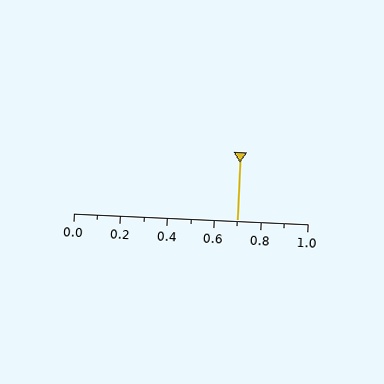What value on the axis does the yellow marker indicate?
The marker indicates approximately 0.7.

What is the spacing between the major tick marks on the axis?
The major ticks are spaced 0.2 apart.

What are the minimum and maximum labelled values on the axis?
The axis runs from 0.0 to 1.0.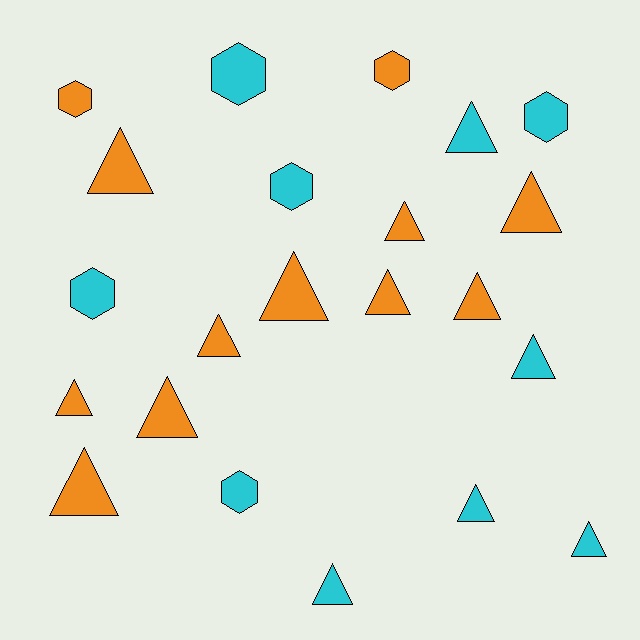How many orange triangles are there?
There are 10 orange triangles.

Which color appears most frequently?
Orange, with 12 objects.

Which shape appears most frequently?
Triangle, with 15 objects.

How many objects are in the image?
There are 22 objects.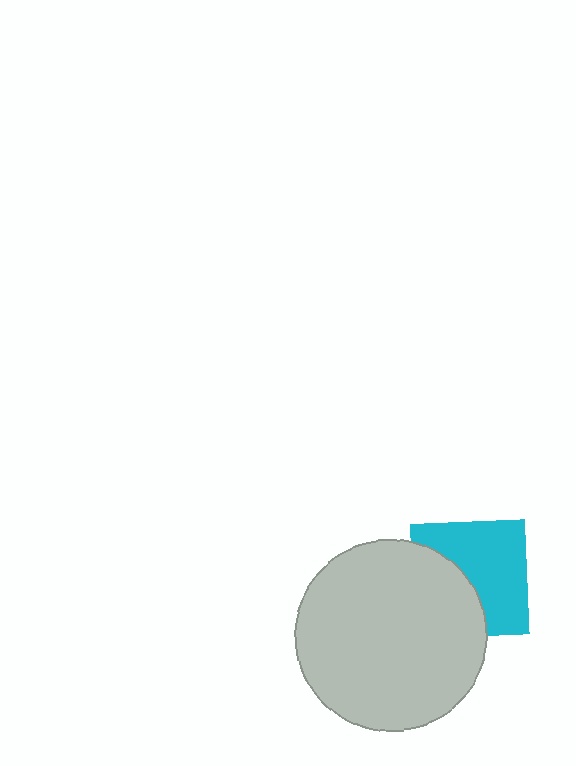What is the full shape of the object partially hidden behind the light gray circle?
The partially hidden object is a cyan square.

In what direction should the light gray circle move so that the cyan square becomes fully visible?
The light gray circle should move left. That is the shortest direction to clear the overlap and leave the cyan square fully visible.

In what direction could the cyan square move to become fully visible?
The cyan square could move right. That would shift it out from behind the light gray circle entirely.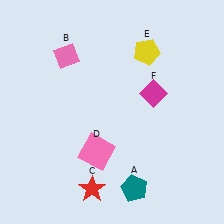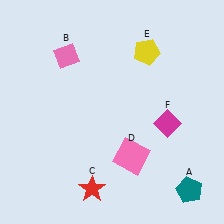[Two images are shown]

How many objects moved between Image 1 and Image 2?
3 objects moved between the two images.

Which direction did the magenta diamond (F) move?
The magenta diamond (F) moved down.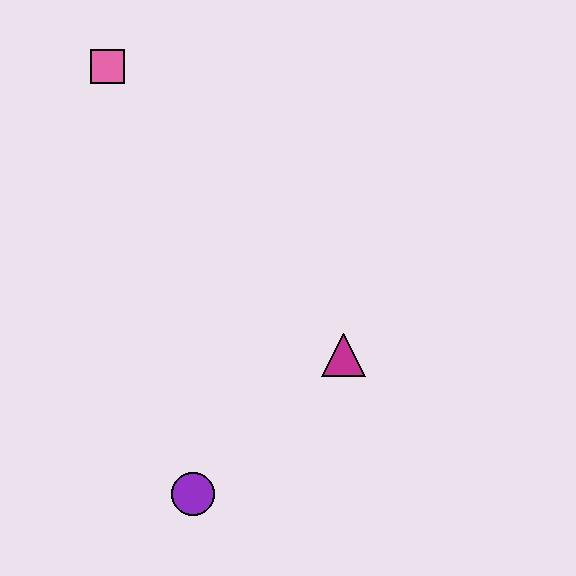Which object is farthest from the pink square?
The purple circle is farthest from the pink square.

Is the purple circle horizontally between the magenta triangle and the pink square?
Yes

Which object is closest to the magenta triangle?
The purple circle is closest to the magenta triangle.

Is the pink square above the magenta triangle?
Yes